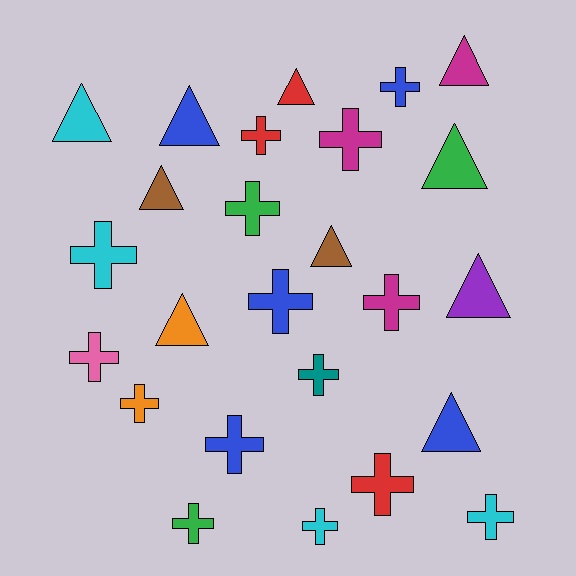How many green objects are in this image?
There are 3 green objects.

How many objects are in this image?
There are 25 objects.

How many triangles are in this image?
There are 10 triangles.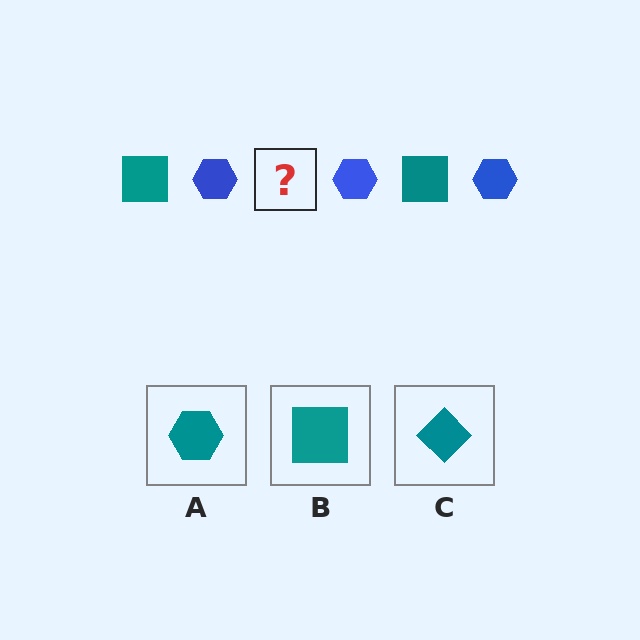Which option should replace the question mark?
Option B.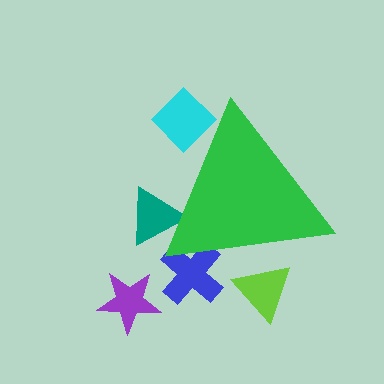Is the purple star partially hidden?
No, the purple star is fully visible.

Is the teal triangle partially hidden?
Yes, the teal triangle is partially hidden behind the green triangle.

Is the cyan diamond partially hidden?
Yes, the cyan diamond is partially hidden behind the green triangle.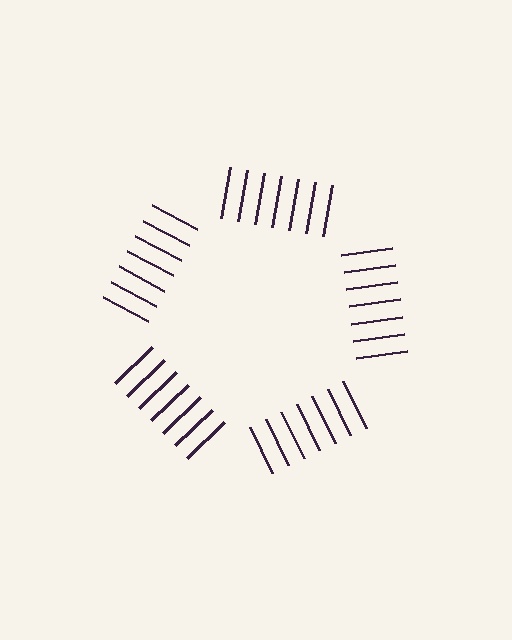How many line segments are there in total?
35 — 7 along each of the 5 edges.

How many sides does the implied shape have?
5 sides — the line-ends trace a pentagon.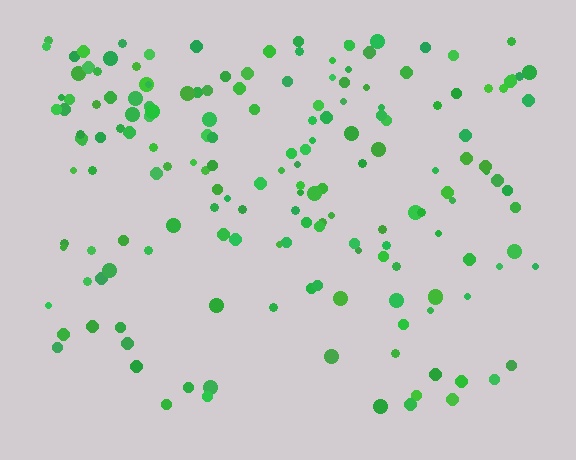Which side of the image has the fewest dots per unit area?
The bottom.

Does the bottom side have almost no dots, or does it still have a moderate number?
Still a moderate number, just noticeably fewer than the top.